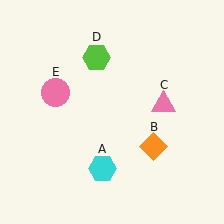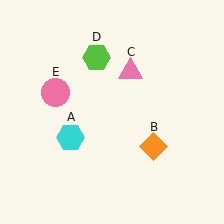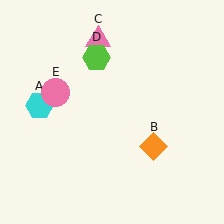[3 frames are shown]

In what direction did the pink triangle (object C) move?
The pink triangle (object C) moved up and to the left.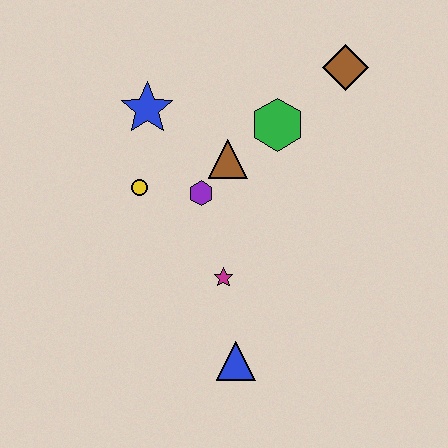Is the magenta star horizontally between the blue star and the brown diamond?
Yes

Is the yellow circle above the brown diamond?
No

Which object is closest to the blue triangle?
The magenta star is closest to the blue triangle.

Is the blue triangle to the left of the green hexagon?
Yes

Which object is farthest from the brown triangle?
The blue triangle is farthest from the brown triangle.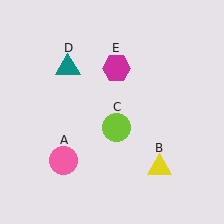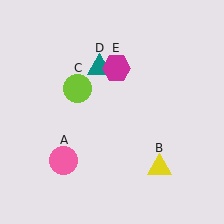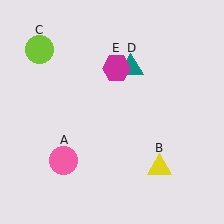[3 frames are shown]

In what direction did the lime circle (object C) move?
The lime circle (object C) moved up and to the left.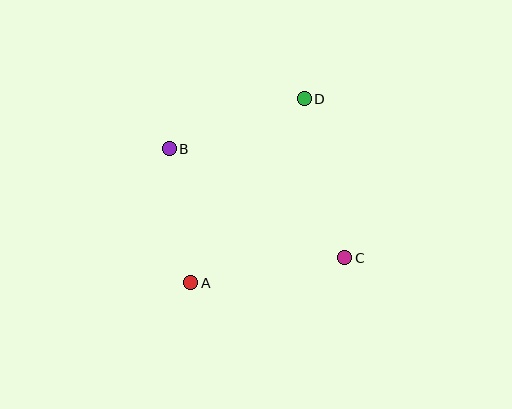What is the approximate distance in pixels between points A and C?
The distance between A and C is approximately 156 pixels.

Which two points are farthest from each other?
Points A and D are farthest from each other.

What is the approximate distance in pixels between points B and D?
The distance between B and D is approximately 144 pixels.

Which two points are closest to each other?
Points A and B are closest to each other.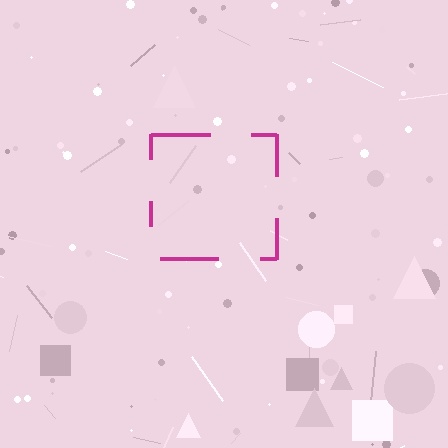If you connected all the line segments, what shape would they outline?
They would outline a square.